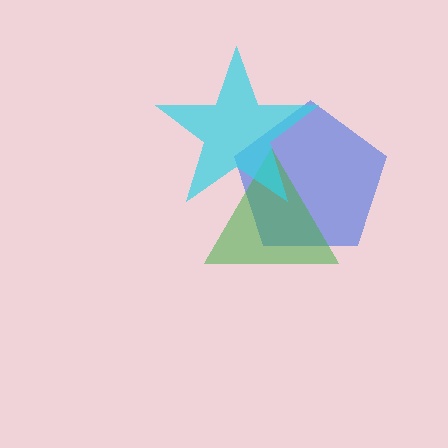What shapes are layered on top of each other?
The layered shapes are: a blue pentagon, a green triangle, a cyan star.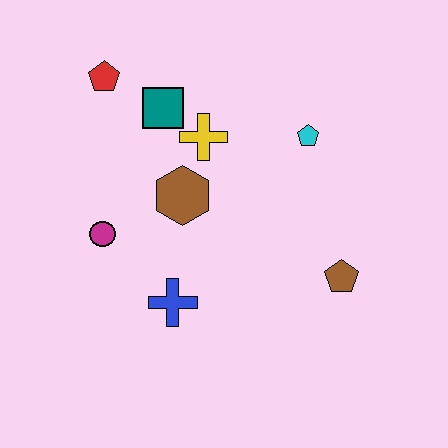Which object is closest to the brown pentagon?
The cyan pentagon is closest to the brown pentagon.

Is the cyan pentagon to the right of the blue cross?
Yes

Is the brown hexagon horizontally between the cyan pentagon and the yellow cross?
No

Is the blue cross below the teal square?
Yes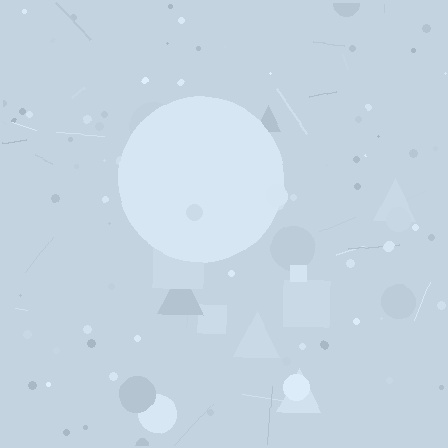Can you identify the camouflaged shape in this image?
The camouflaged shape is a circle.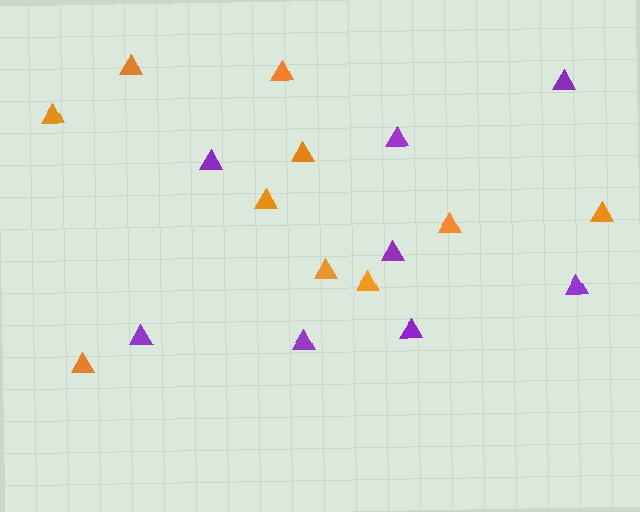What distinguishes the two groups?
There are 2 groups: one group of purple triangles (8) and one group of orange triangles (10).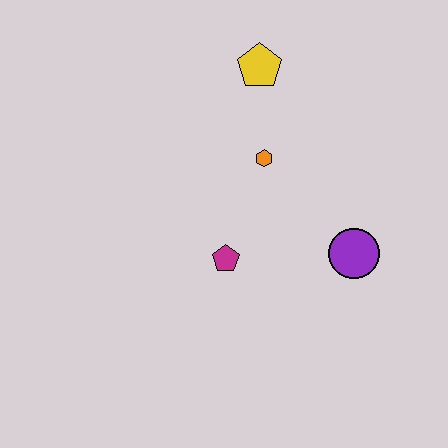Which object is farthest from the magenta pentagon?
The yellow pentagon is farthest from the magenta pentagon.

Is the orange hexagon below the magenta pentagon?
No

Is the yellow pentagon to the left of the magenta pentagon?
No